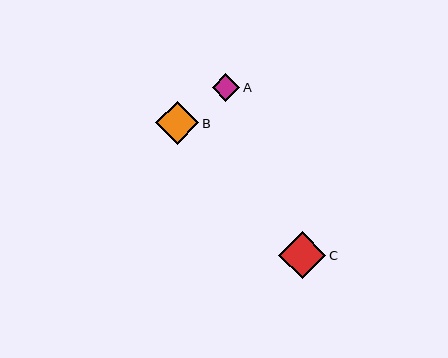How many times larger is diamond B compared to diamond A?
Diamond B is approximately 1.6 times the size of diamond A.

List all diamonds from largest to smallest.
From largest to smallest: C, B, A.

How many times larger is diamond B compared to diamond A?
Diamond B is approximately 1.6 times the size of diamond A.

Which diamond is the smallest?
Diamond A is the smallest with a size of approximately 27 pixels.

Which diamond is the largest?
Diamond C is the largest with a size of approximately 47 pixels.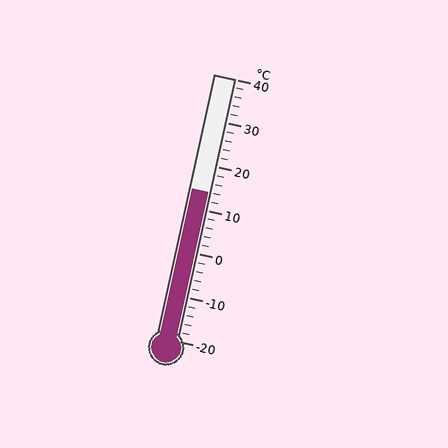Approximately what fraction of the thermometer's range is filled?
The thermometer is filled to approximately 55% of its range.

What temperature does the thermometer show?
The thermometer shows approximately 14°C.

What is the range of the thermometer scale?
The thermometer scale ranges from -20°C to 40°C.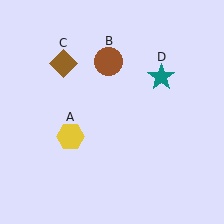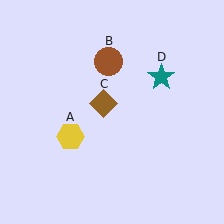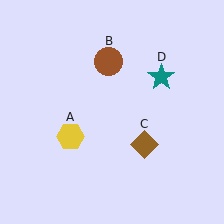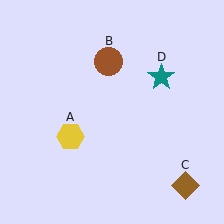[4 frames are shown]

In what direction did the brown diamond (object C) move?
The brown diamond (object C) moved down and to the right.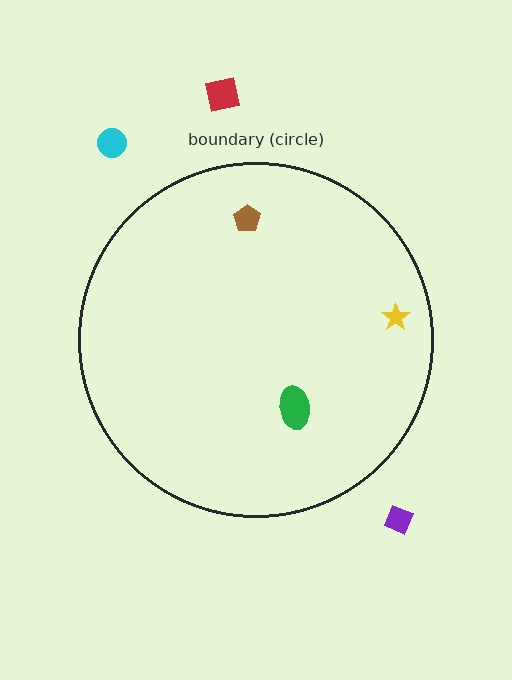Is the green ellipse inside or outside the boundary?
Inside.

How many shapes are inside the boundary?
3 inside, 3 outside.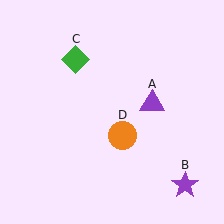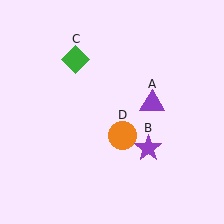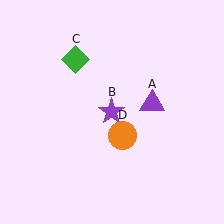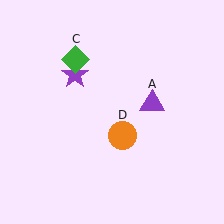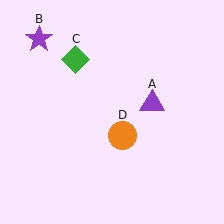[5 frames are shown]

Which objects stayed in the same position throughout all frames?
Purple triangle (object A) and green diamond (object C) and orange circle (object D) remained stationary.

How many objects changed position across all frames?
1 object changed position: purple star (object B).